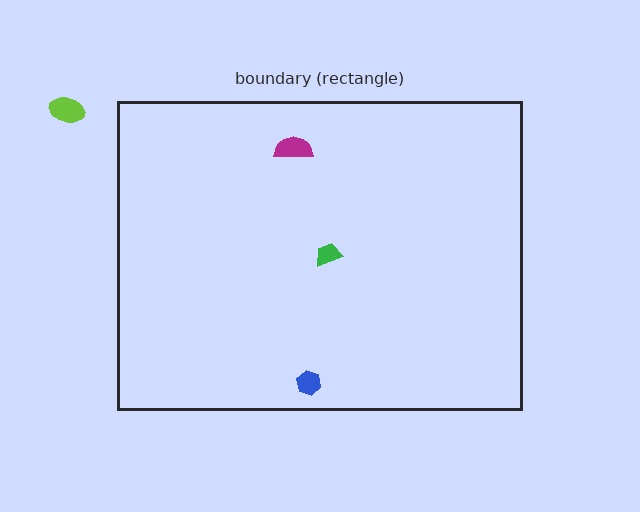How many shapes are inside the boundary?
3 inside, 1 outside.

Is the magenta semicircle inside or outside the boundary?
Inside.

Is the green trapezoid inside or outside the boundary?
Inside.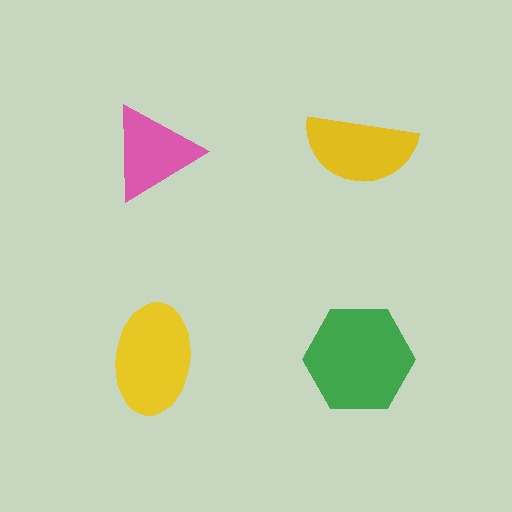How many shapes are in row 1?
2 shapes.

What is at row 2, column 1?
A yellow ellipse.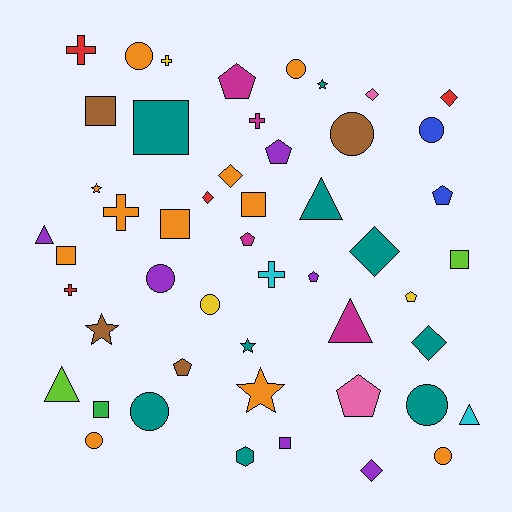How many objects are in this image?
There are 50 objects.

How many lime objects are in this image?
There are 2 lime objects.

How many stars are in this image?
There are 5 stars.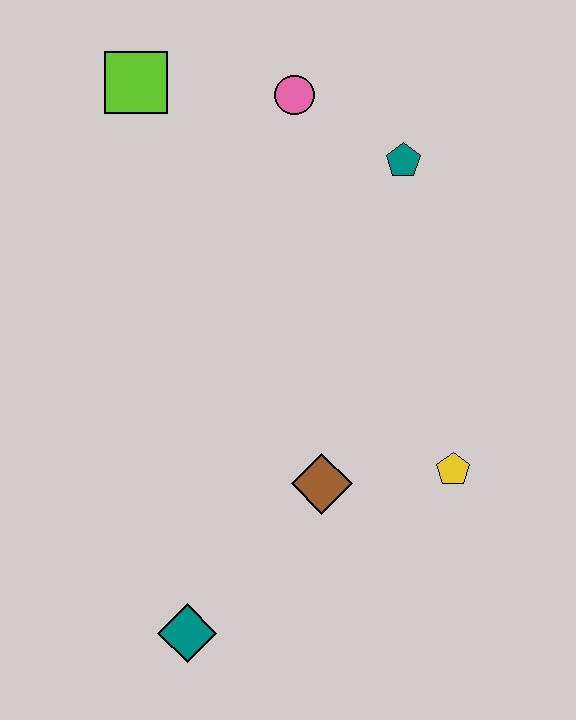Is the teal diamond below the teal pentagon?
Yes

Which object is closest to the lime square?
The pink circle is closest to the lime square.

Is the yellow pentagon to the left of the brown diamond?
No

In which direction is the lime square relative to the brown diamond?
The lime square is above the brown diamond.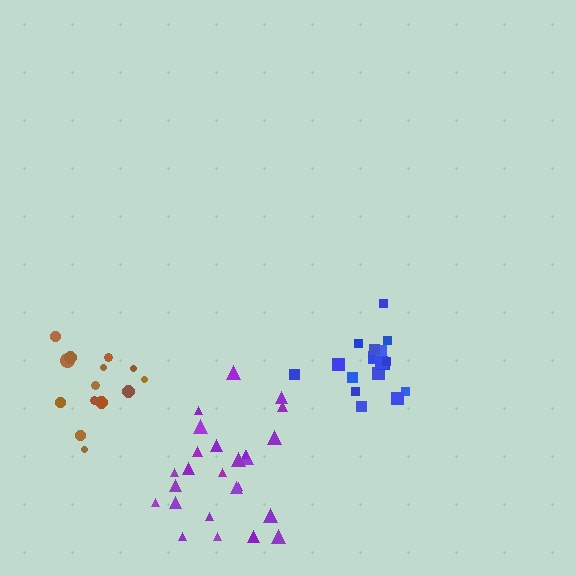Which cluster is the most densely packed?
Blue.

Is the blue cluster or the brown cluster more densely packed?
Blue.